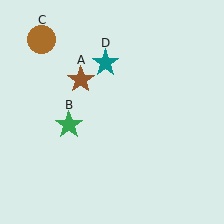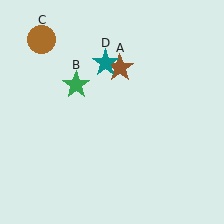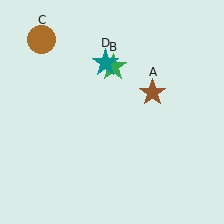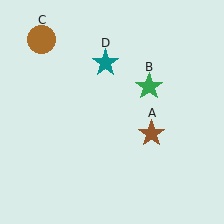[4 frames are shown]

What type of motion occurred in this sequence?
The brown star (object A), green star (object B) rotated clockwise around the center of the scene.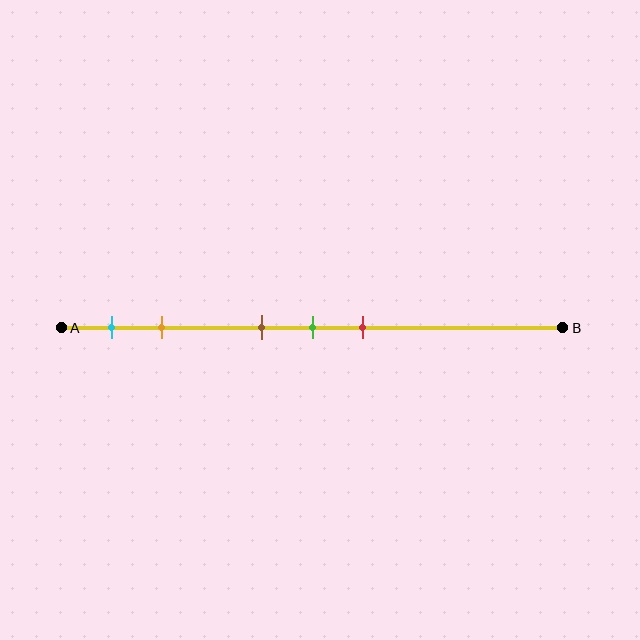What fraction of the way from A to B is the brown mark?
The brown mark is approximately 40% (0.4) of the way from A to B.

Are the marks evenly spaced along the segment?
No, the marks are not evenly spaced.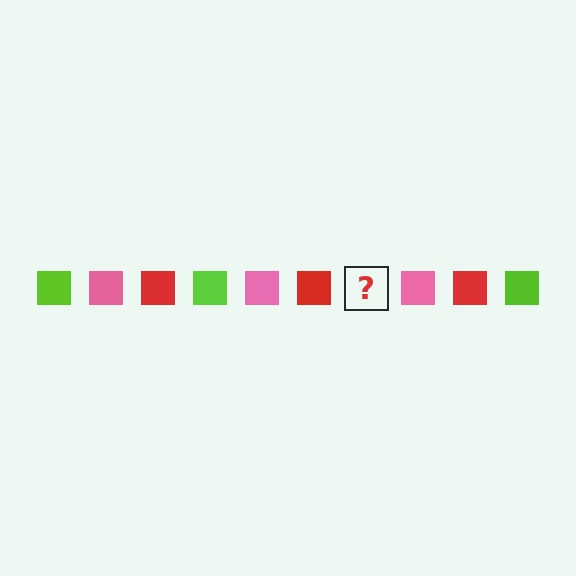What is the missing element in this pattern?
The missing element is a lime square.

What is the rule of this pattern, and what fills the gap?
The rule is that the pattern cycles through lime, pink, red squares. The gap should be filled with a lime square.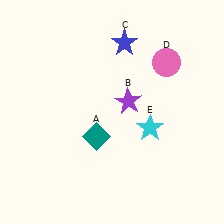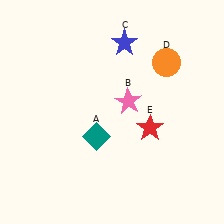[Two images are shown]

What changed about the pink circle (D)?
In Image 1, D is pink. In Image 2, it changed to orange.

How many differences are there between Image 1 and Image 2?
There are 3 differences between the two images.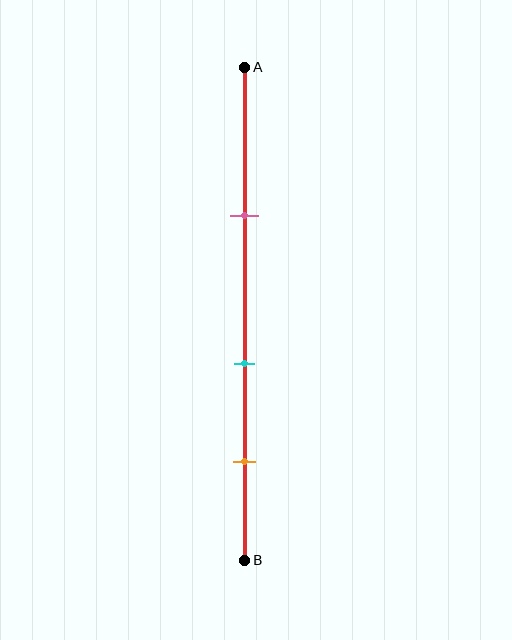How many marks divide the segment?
There are 3 marks dividing the segment.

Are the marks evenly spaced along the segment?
Yes, the marks are approximately evenly spaced.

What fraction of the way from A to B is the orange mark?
The orange mark is approximately 80% (0.8) of the way from A to B.